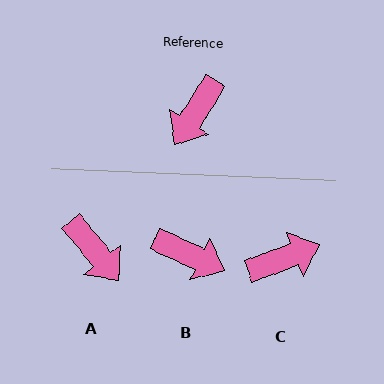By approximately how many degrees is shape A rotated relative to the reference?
Approximately 71 degrees counter-clockwise.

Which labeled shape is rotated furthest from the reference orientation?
C, about 143 degrees away.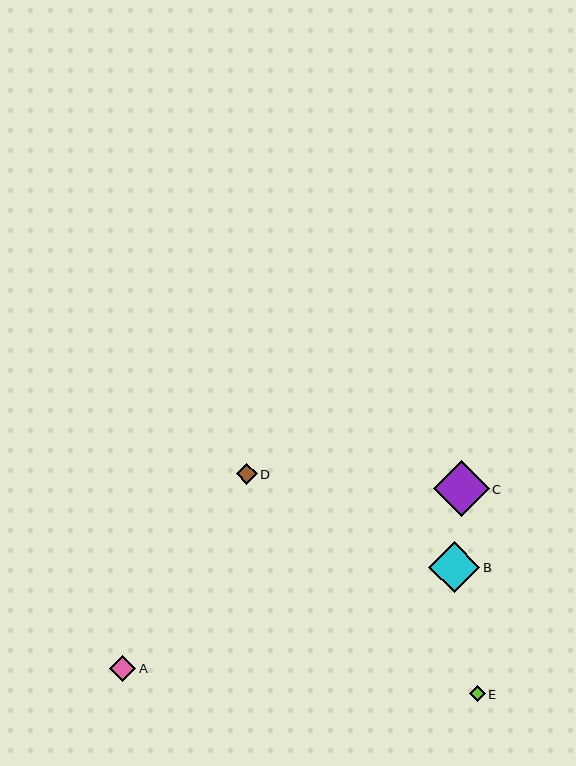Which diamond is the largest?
Diamond C is the largest with a size of approximately 56 pixels.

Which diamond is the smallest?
Diamond E is the smallest with a size of approximately 16 pixels.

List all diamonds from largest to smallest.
From largest to smallest: C, B, A, D, E.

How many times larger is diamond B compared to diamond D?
Diamond B is approximately 2.4 times the size of diamond D.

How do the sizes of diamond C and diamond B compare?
Diamond C and diamond B are approximately the same size.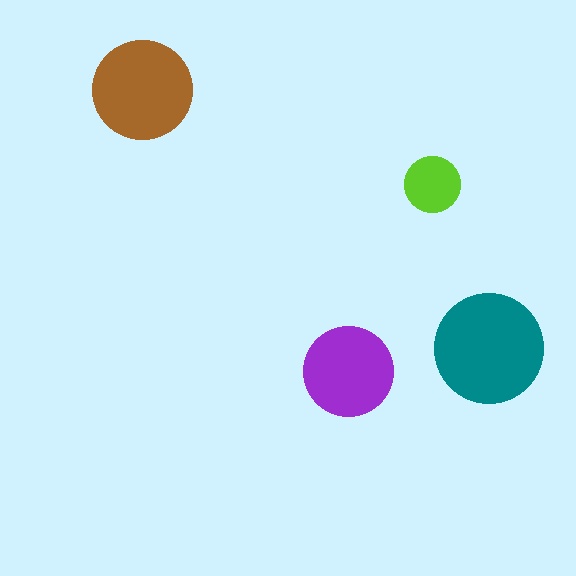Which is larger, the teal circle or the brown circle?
The teal one.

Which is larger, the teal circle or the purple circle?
The teal one.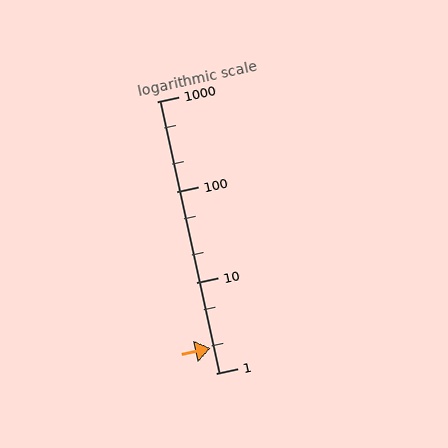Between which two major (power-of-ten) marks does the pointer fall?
The pointer is between 1 and 10.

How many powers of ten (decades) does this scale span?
The scale spans 3 decades, from 1 to 1000.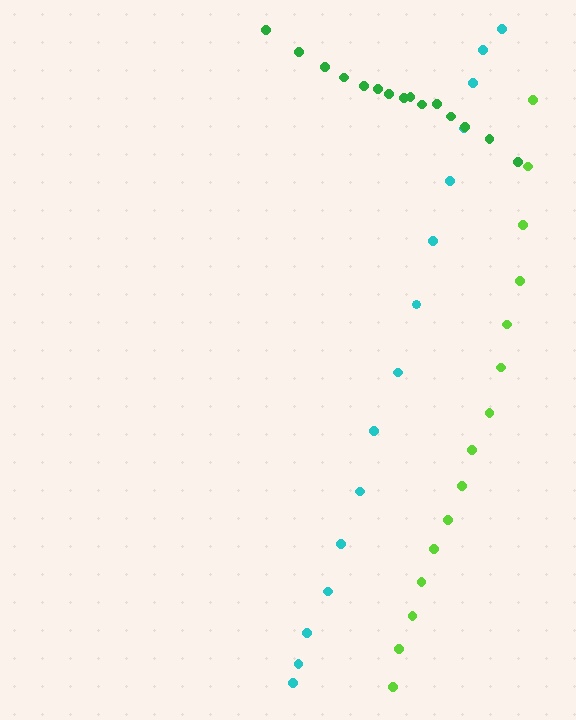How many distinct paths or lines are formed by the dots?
There are 3 distinct paths.